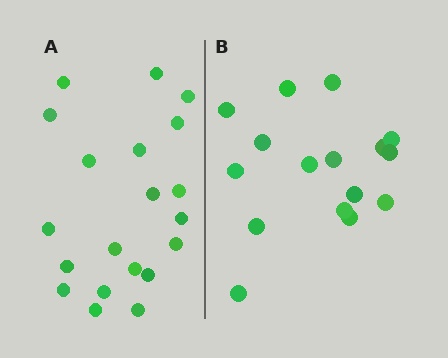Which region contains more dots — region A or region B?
Region A (the left region) has more dots.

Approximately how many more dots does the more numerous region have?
Region A has about 4 more dots than region B.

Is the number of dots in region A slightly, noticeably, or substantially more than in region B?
Region A has noticeably more, but not dramatically so. The ratio is roughly 1.2 to 1.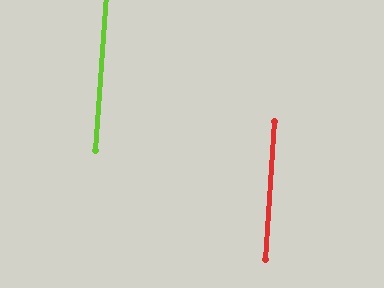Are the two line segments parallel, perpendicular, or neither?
Parallel — their directions differ by only 0.4°.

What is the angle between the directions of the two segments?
Approximately 0 degrees.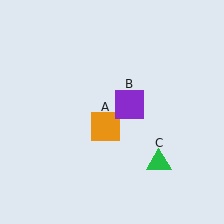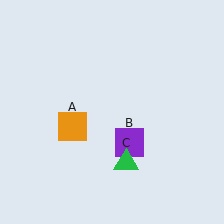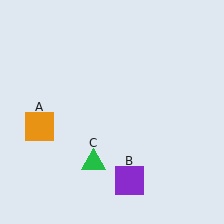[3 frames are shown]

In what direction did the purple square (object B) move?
The purple square (object B) moved down.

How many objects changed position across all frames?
3 objects changed position: orange square (object A), purple square (object B), green triangle (object C).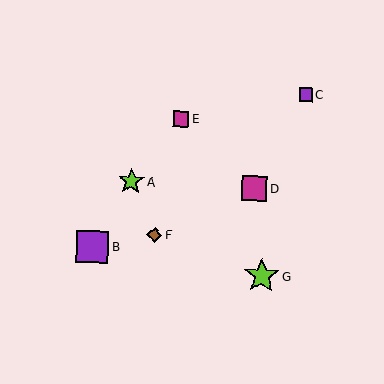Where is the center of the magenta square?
The center of the magenta square is at (254, 189).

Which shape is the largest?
The lime star (labeled G) is the largest.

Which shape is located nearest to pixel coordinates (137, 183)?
The lime star (labeled A) at (131, 181) is nearest to that location.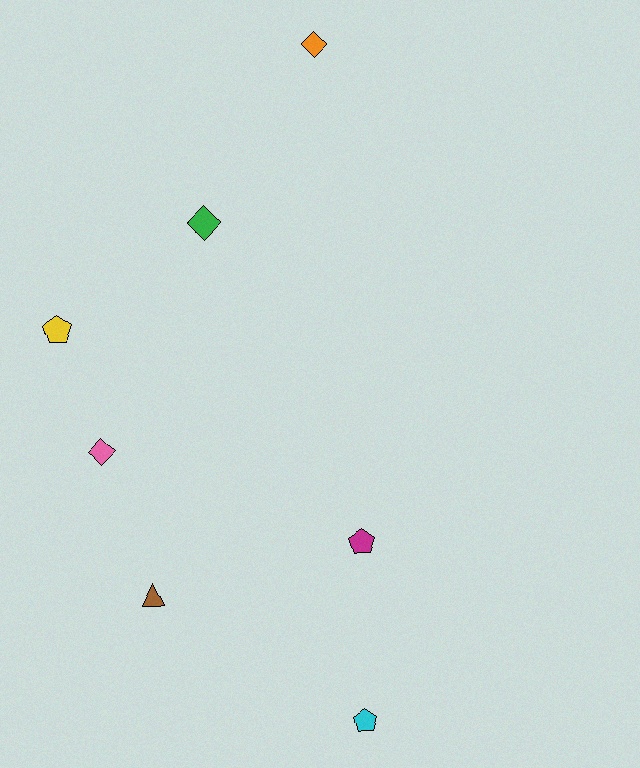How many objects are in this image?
There are 7 objects.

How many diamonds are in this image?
There are 3 diamonds.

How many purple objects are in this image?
There are no purple objects.